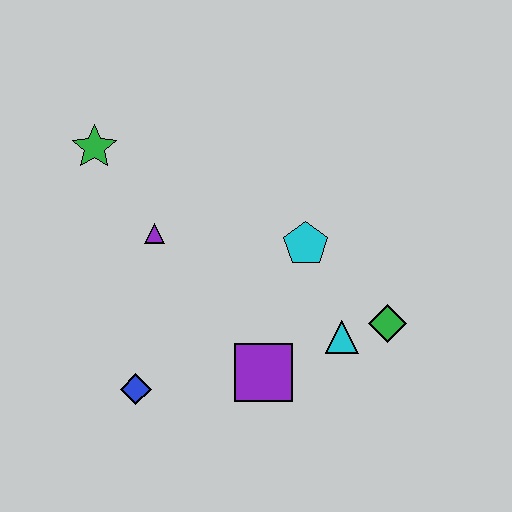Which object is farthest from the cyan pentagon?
The green star is farthest from the cyan pentagon.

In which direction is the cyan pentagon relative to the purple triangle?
The cyan pentagon is to the right of the purple triangle.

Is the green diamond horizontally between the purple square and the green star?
No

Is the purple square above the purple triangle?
No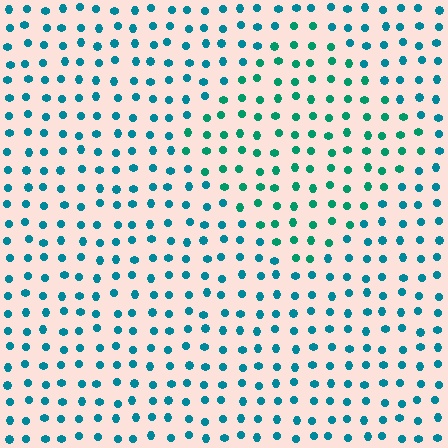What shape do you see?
I see a diamond.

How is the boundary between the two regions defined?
The boundary is defined purely by a slight shift in hue (about 27 degrees). Spacing, size, and orientation are identical on both sides.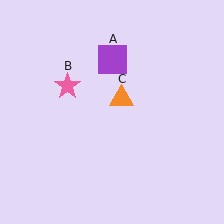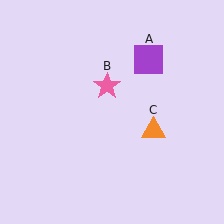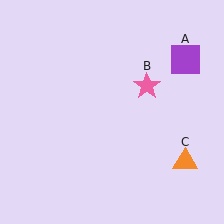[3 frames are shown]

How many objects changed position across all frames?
3 objects changed position: purple square (object A), pink star (object B), orange triangle (object C).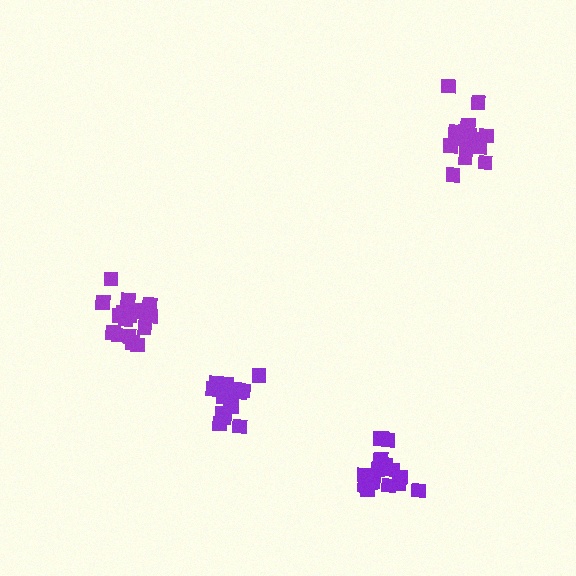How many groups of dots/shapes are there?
There are 4 groups.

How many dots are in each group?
Group 1: 19 dots, Group 2: 16 dots, Group 3: 19 dots, Group 4: 15 dots (69 total).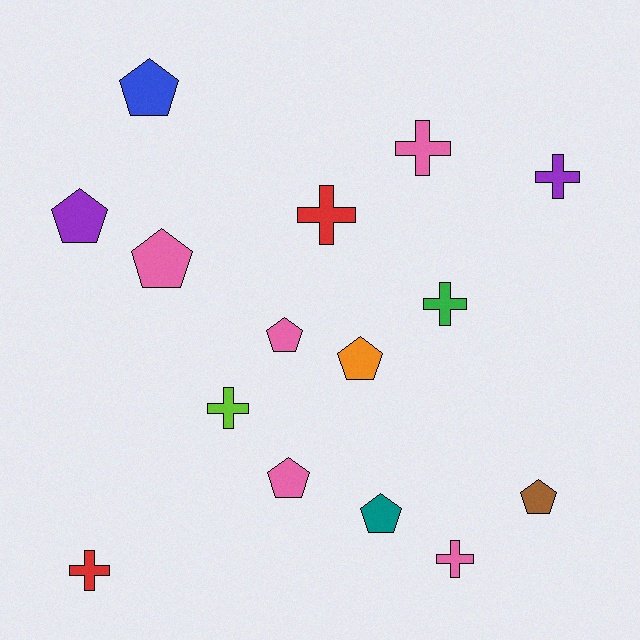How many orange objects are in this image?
There is 1 orange object.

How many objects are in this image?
There are 15 objects.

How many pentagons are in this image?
There are 8 pentagons.